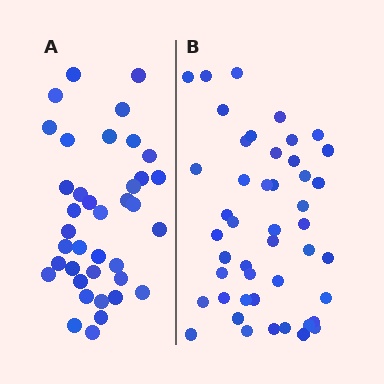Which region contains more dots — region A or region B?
Region B (the right region) has more dots.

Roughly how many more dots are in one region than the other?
Region B has roughly 8 or so more dots than region A.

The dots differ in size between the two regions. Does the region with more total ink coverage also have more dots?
No. Region A has more total ink coverage because its dots are larger, but region B actually contains more individual dots. Total area can be misleading — the number of items is what matters here.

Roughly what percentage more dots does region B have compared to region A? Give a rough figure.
About 20% more.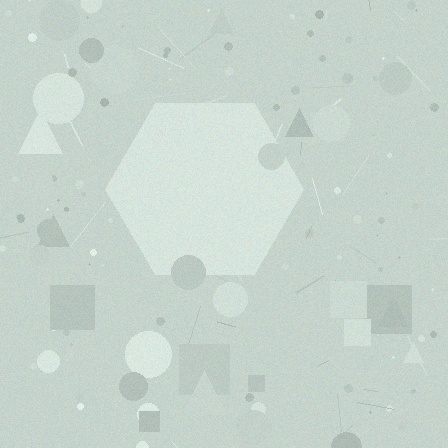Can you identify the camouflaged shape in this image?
The camouflaged shape is a hexagon.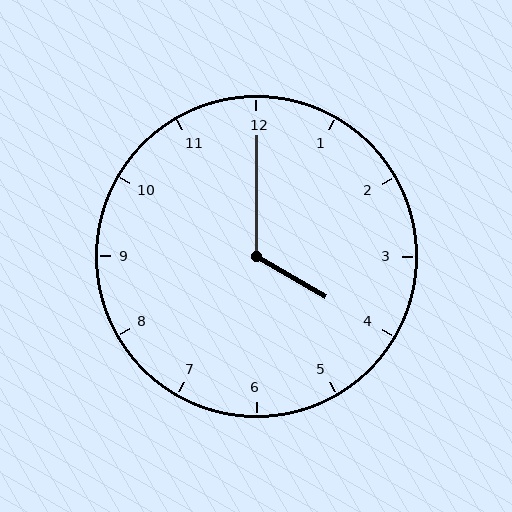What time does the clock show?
4:00.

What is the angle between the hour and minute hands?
Approximately 120 degrees.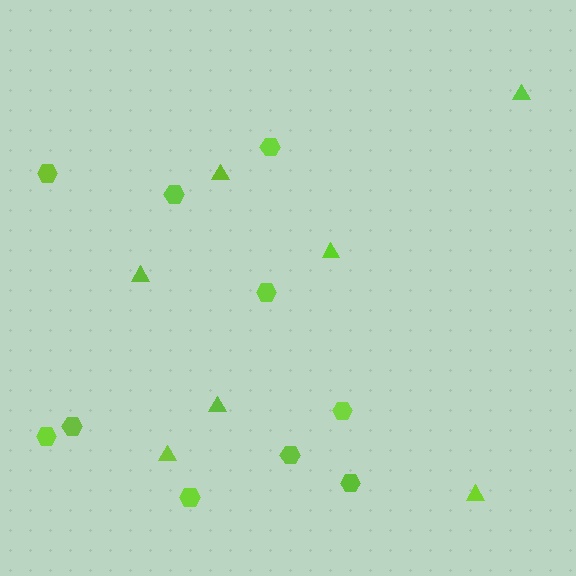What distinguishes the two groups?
There are 2 groups: one group of hexagons (10) and one group of triangles (7).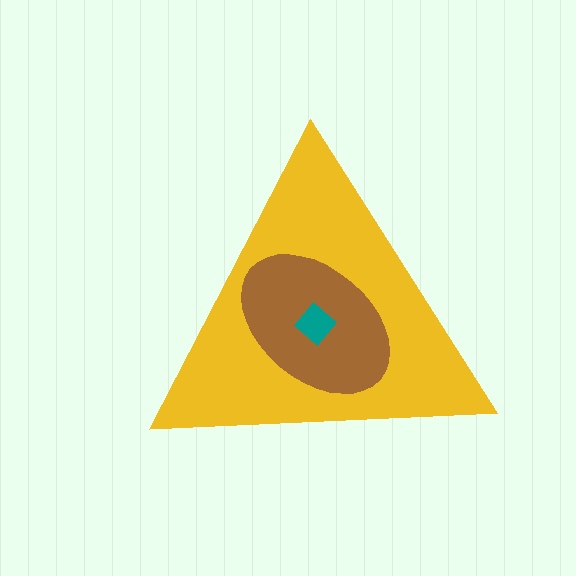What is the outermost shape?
The yellow triangle.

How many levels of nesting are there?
3.